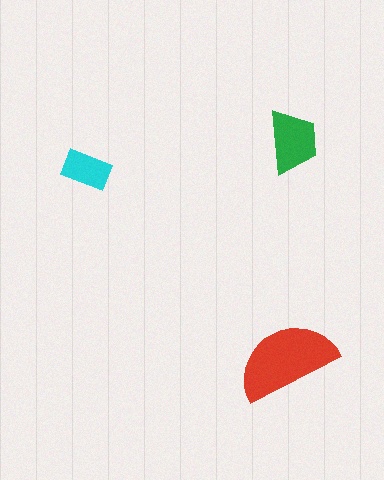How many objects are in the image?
There are 3 objects in the image.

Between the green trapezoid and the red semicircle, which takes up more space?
The red semicircle.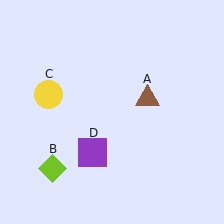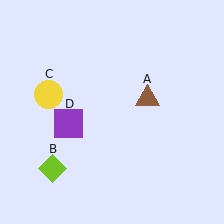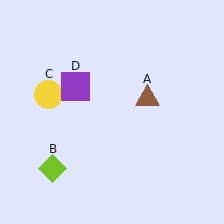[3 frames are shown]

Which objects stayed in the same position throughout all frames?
Brown triangle (object A) and lime diamond (object B) and yellow circle (object C) remained stationary.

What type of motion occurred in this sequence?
The purple square (object D) rotated clockwise around the center of the scene.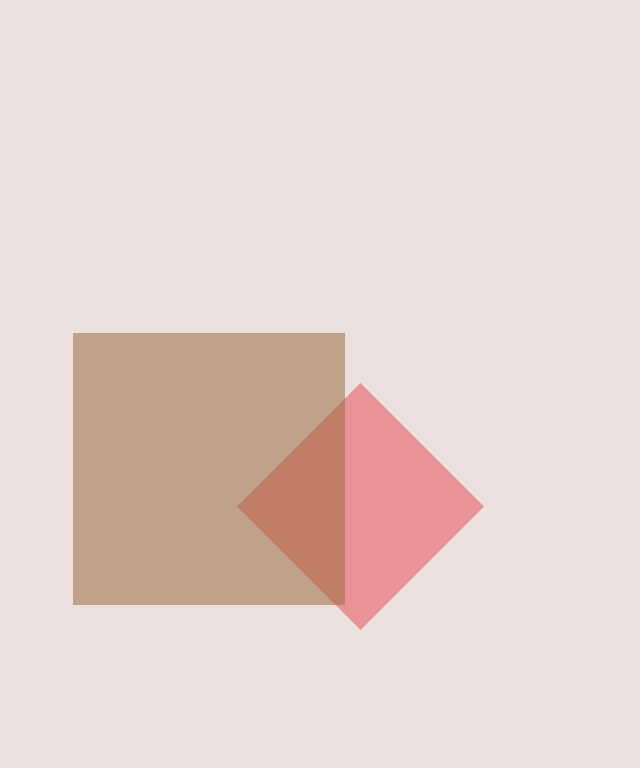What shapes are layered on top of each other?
The layered shapes are: a red diamond, a brown square.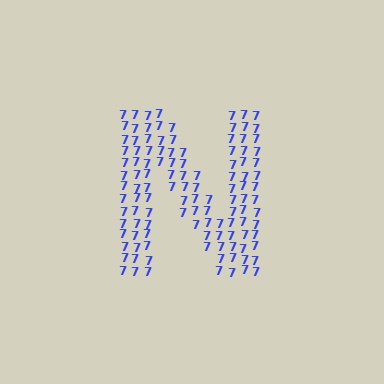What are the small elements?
The small elements are digit 7's.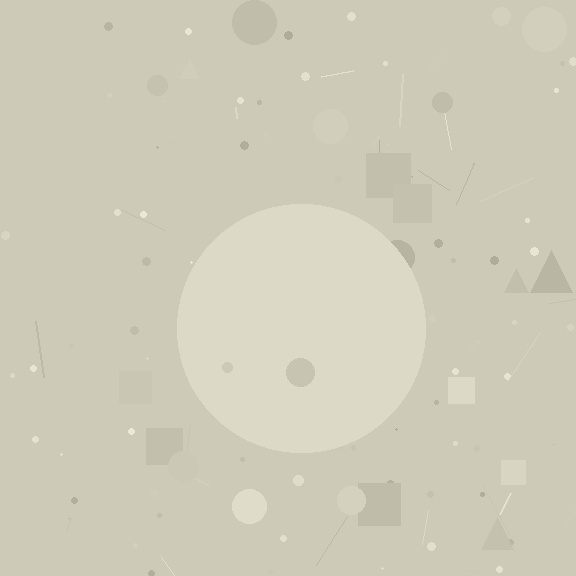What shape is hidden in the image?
A circle is hidden in the image.